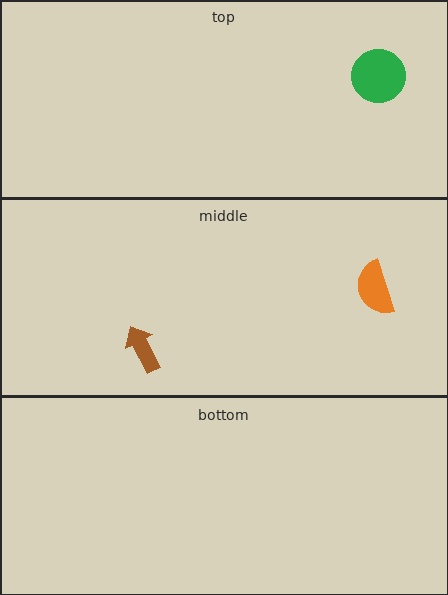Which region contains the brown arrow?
The middle region.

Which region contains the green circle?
The top region.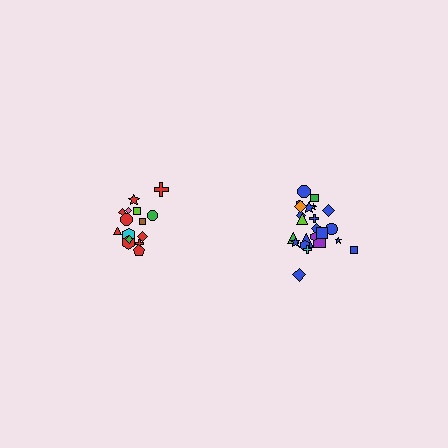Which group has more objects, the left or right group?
The right group.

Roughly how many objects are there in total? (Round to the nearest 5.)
Roughly 40 objects in total.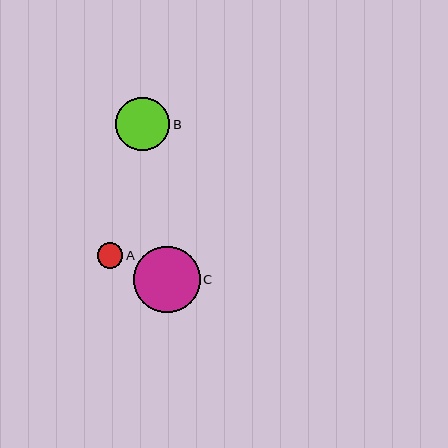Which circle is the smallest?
Circle A is the smallest with a size of approximately 26 pixels.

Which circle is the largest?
Circle C is the largest with a size of approximately 67 pixels.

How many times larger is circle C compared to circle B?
Circle C is approximately 1.2 times the size of circle B.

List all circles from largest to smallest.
From largest to smallest: C, B, A.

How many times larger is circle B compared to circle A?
Circle B is approximately 2.1 times the size of circle A.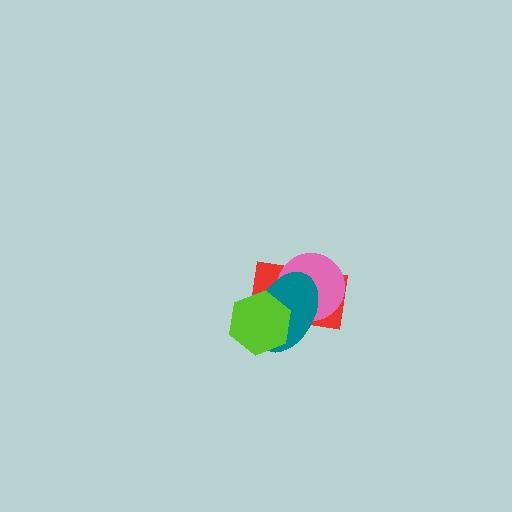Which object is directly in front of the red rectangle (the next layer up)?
The pink circle is directly in front of the red rectangle.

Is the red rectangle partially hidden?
Yes, it is partially covered by another shape.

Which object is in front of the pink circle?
The teal ellipse is in front of the pink circle.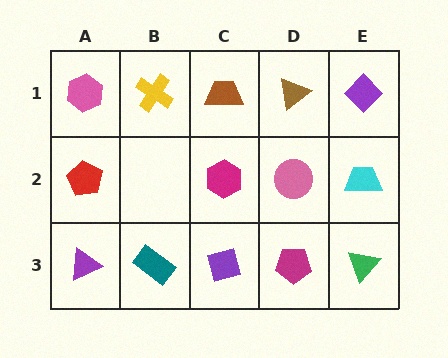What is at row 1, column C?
A brown trapezoid.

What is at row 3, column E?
A green triangle.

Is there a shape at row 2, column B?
No, that cell is empty.